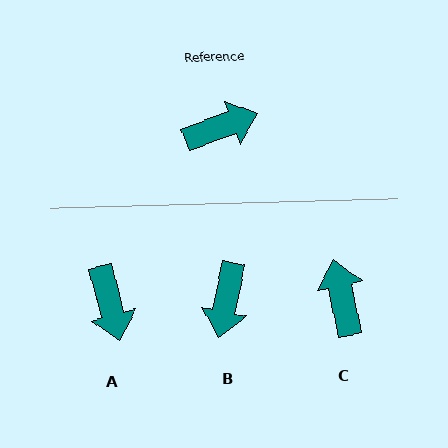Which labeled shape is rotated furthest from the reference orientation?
B, about 122 degrees away.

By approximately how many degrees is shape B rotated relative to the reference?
Approximately 122 degrees clockwise.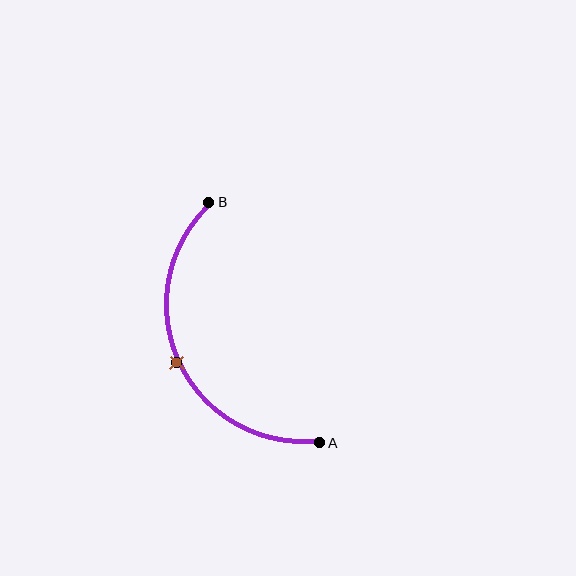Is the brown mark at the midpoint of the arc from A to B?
Yes. The brown mark lies on the arc at equal arc-length from both A and B — it is the arc midpoint.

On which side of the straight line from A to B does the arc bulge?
The arc bulges to the left of the straight line connecting A and B.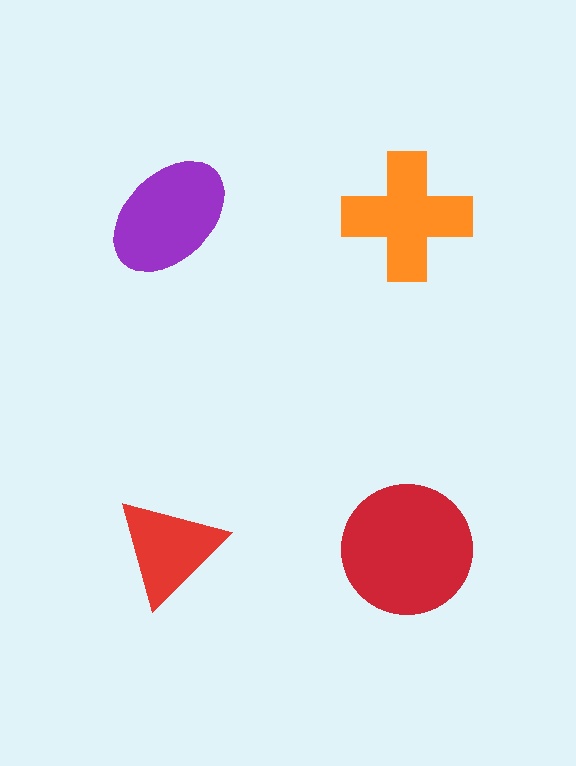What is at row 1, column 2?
An orange cross.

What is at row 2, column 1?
A red triangle.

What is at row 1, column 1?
A purple ellipse.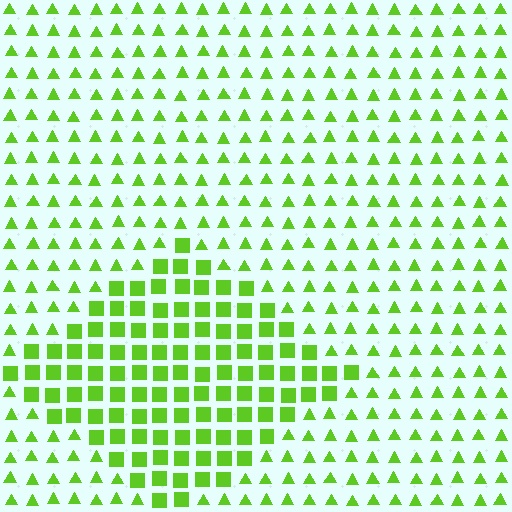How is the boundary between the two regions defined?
The boundary is defined by a change in element shape: squares inside vs. triangles outside. All elements share the same color and spacing.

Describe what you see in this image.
The image is filled with small lime elements arranged in a uniform grid. A diamond-shaped region contains squares, while the surrounding area contains triangles. The boundary is defined purely by the change in element shape.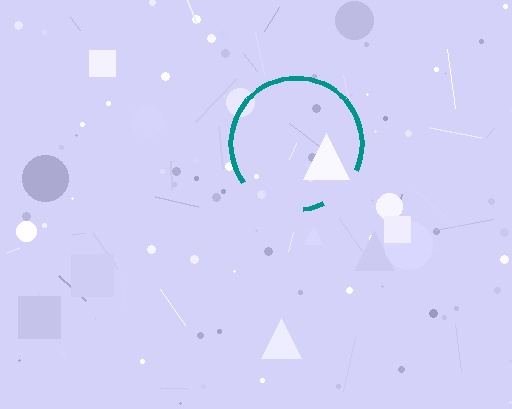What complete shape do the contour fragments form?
The contour fragments form a circle.